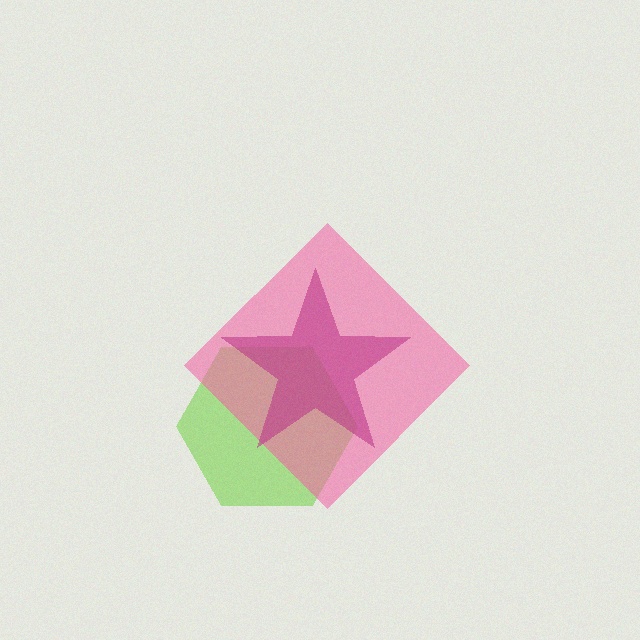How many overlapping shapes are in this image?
There are 3 overlapping shapes in the image.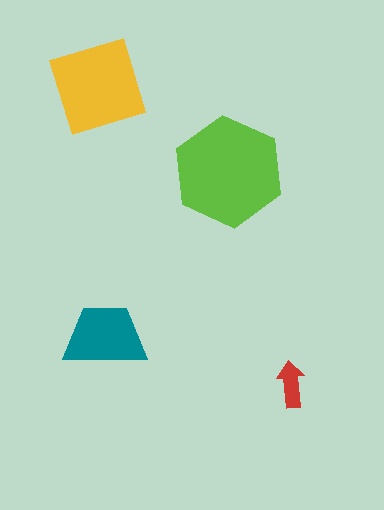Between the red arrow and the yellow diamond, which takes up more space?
The yellow diamond.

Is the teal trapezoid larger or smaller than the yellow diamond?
Smaller.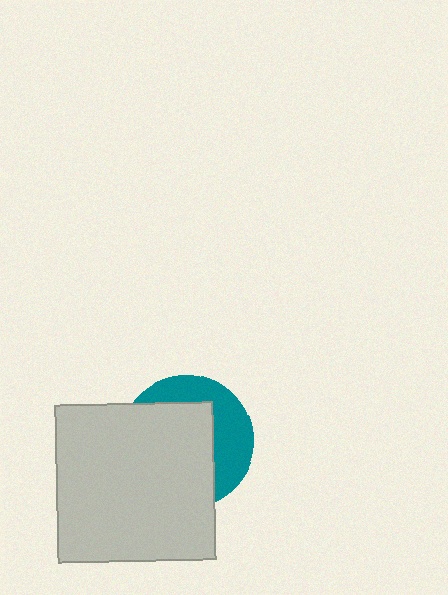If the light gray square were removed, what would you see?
You would see the complete teal circle.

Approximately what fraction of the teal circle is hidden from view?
Roughly 63% of the teal circle is hidden behind the light gray square.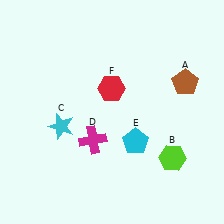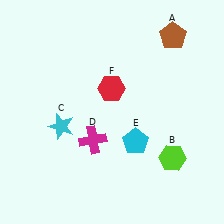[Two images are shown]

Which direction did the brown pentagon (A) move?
The brown pentagon (A) moved up.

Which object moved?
The brown pentagon (A) moved up.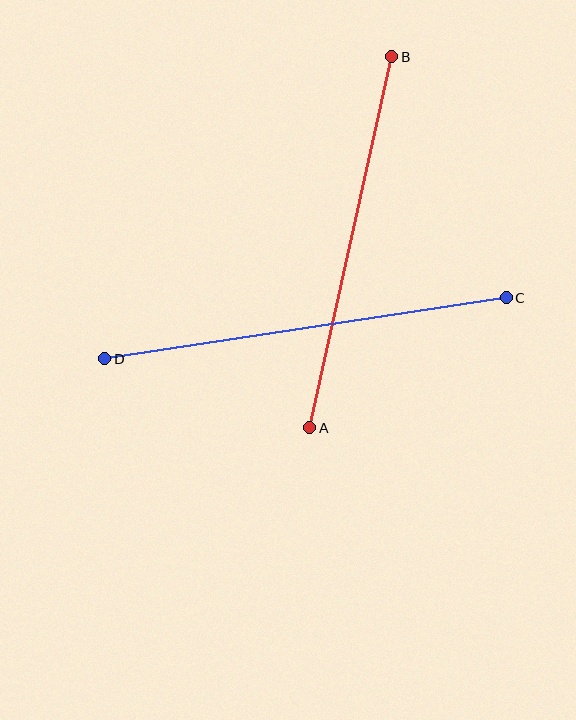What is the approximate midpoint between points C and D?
The midpoint is at approximately (306, 328) pixels.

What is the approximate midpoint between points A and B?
The midpoint is at approximately (351, 242) pixels.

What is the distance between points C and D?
The distance is approximately 406 pixels.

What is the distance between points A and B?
The distance is approximately 380 pixels.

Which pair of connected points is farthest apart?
Points C and D are farthest apart.